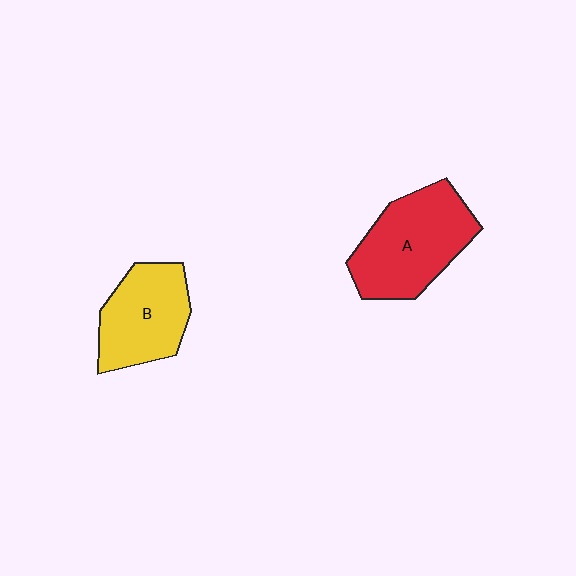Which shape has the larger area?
Shape A (red).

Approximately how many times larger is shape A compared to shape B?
Approximately 1.3 times.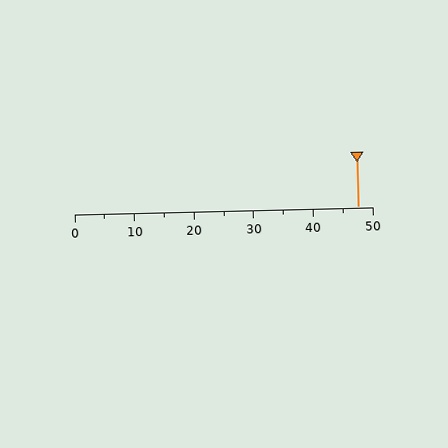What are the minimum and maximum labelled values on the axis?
The axis runs from 0 to 50.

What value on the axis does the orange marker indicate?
The marker indicates approximately 47.5.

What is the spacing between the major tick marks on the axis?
The major ticks are spaced 10 apart.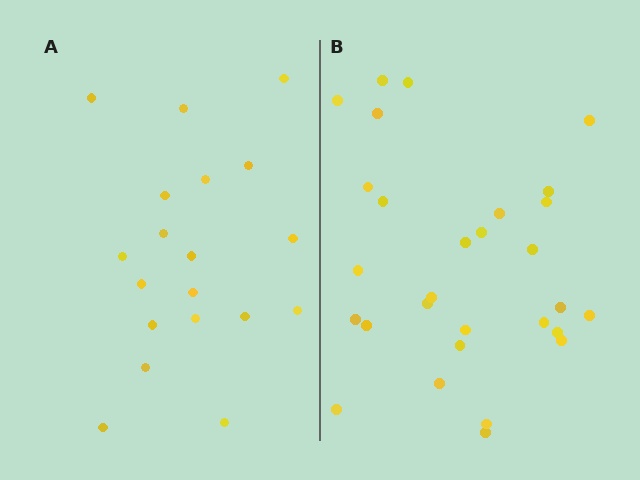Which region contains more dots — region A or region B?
Region B (the right region) has more dots.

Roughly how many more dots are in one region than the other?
Region B has roughly 10 or so more dots than region A.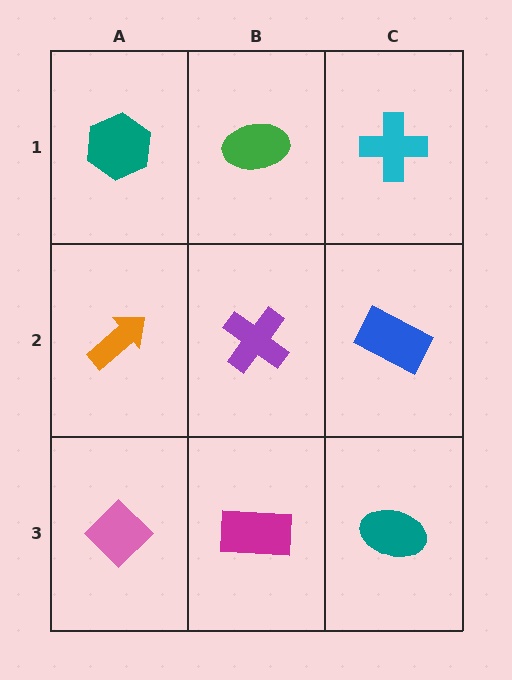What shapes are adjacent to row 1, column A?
An orange arrow (row 2, column A), a green ellipse (row 1, column B).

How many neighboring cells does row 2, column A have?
3.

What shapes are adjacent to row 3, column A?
An orange arrow (row 2, column A), a magenta rectangle (row 3, column B).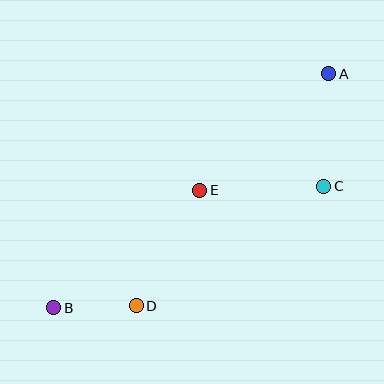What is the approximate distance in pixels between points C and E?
The distance between C and E is approximately 124 pixels.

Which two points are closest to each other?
Points B and D are closest to each other.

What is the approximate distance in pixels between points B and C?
The distance between B and C is approximately 296 pixels.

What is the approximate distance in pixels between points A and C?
The distance between A and C is approximately 113 pixels.